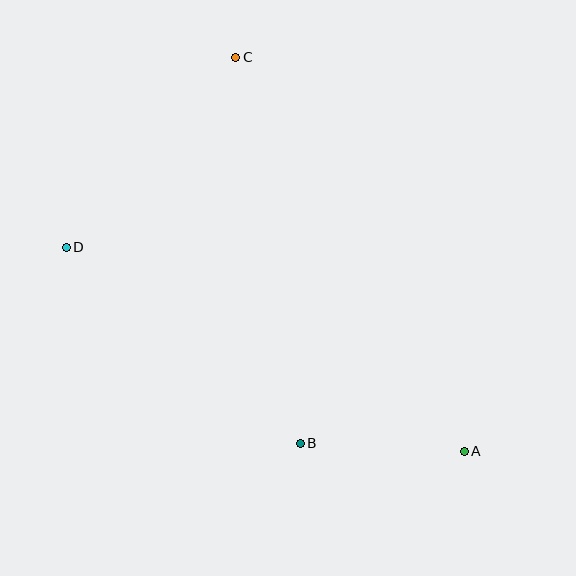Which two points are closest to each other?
Points A and B are closest to each other.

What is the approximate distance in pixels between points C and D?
The distance between C and D is approximately 255 pixels.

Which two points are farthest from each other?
Points A and C are farthest from each other.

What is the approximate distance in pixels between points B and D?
The distance between B and D is approximately 305 pixels.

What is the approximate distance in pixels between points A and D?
The distance between A and D is approximately 447 pixels.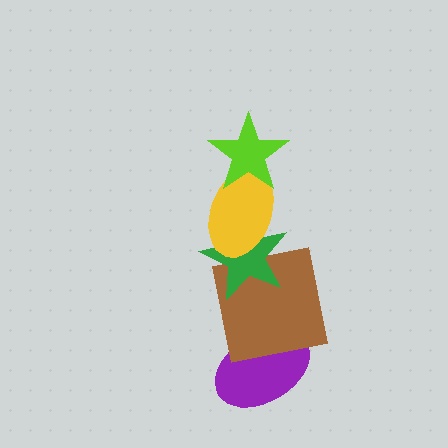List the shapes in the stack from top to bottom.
From top to bottom: the lime star, the yellow ellipse, the green star, the brown square, the purple ellipse.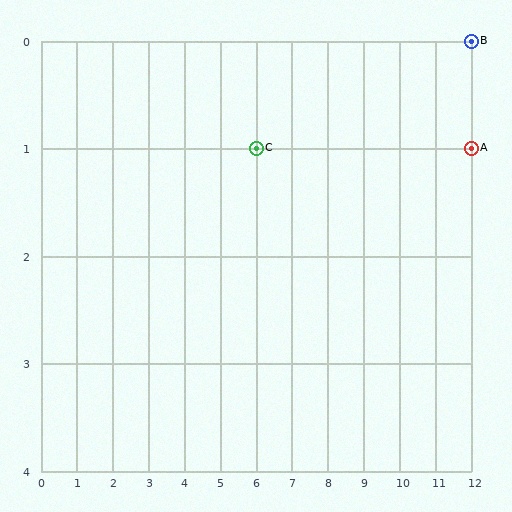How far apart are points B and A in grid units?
Points B and A are 1 row apart.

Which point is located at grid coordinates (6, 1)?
Point C is at (6, 1).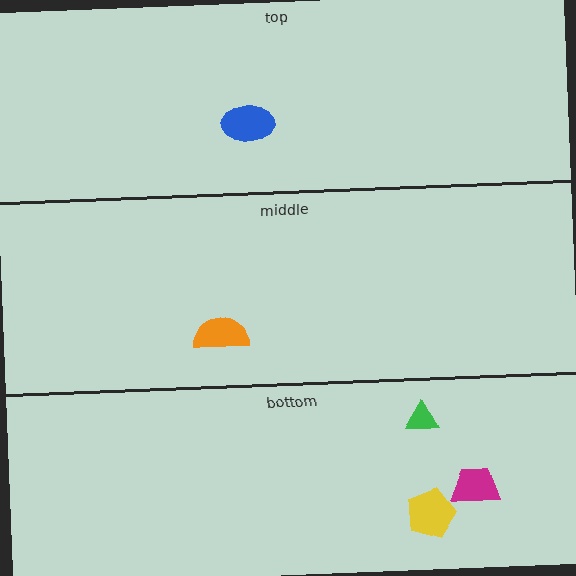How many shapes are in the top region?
1.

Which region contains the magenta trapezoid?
The bottom region.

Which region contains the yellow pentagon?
The bottom region.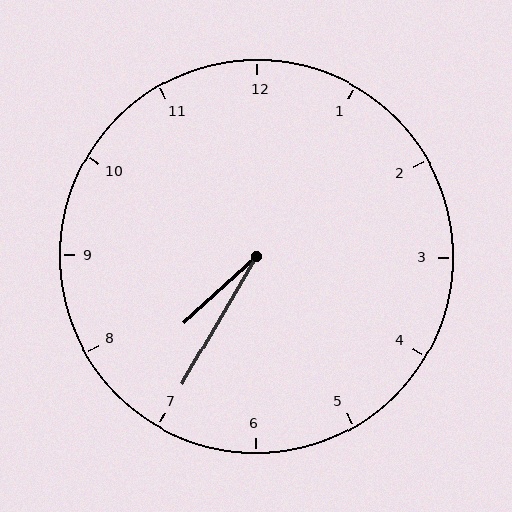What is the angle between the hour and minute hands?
Approximately 18 degrees.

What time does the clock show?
7:35.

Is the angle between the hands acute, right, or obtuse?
It is acute.